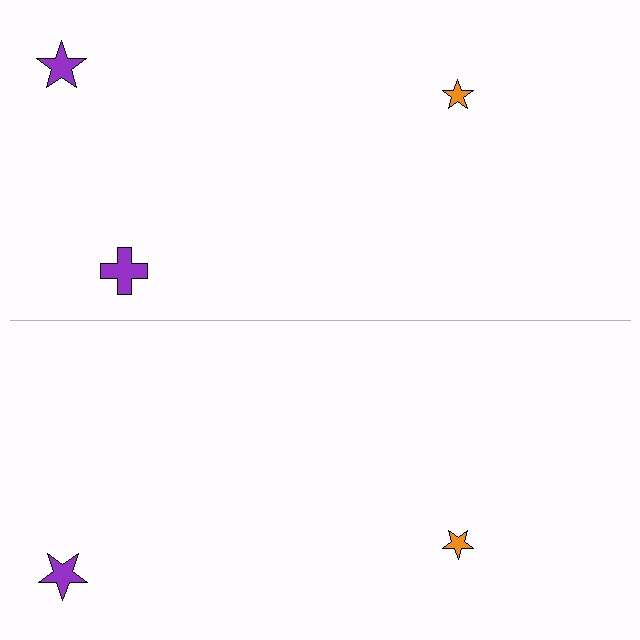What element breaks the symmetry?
A purple cross is missing from the bottom side.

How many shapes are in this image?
There are 5 shapes in this image.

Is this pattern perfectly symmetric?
No, the pattern is not perfectly symmetric. A purple cross is missing from the bottom side.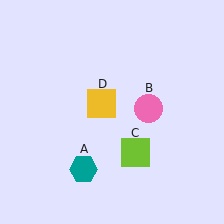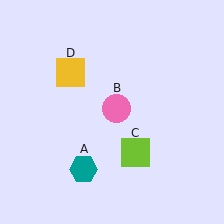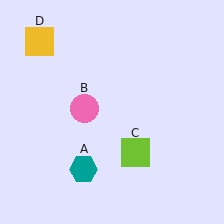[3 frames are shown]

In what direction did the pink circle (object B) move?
The pink circle (object B) moved left.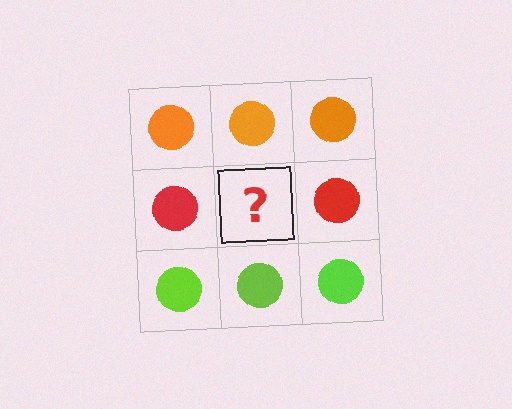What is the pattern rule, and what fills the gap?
The rule is that each row has a consistent color. The gap should be filled with a red circle.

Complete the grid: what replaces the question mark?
The question mark should be replaced with a red circle.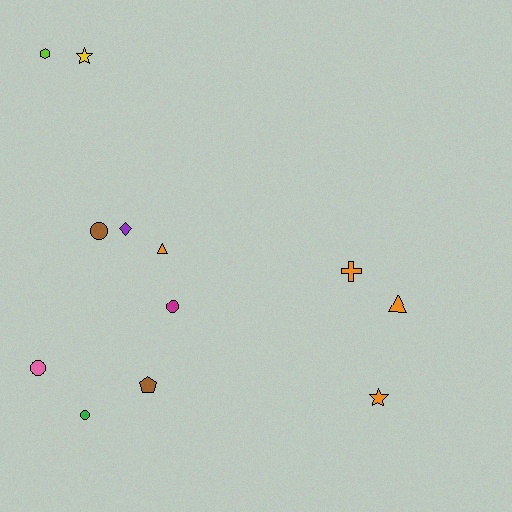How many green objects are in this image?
There is 1 green object.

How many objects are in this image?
There are 12 objects.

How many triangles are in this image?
There are 2 triangles.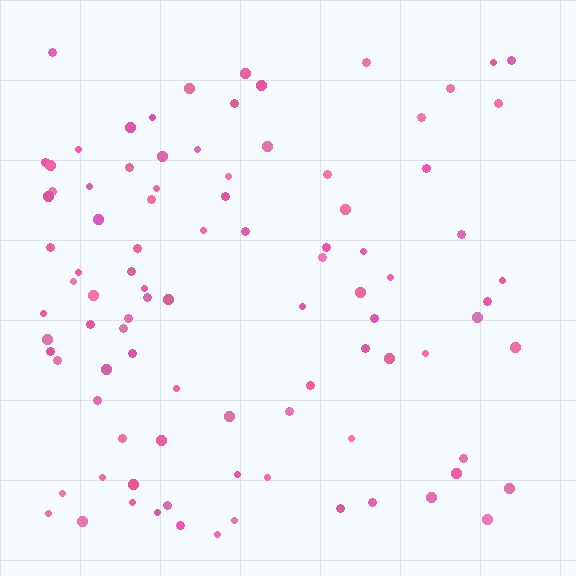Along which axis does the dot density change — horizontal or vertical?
Horizontal.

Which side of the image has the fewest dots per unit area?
The right.